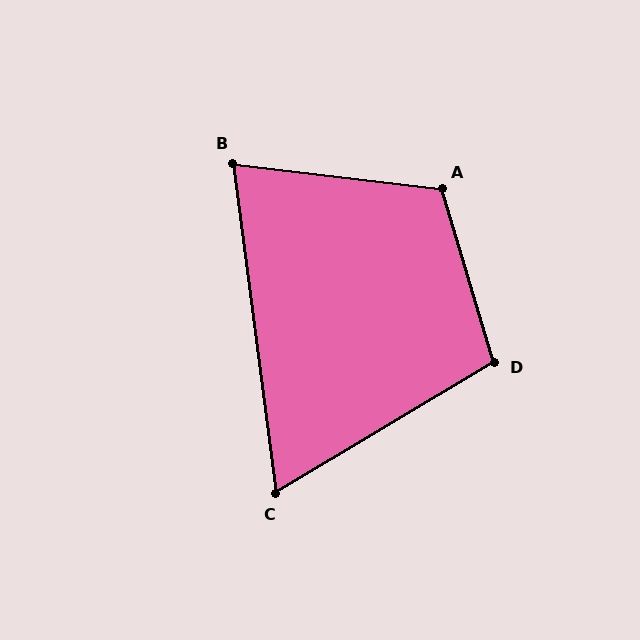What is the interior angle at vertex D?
Approximately 104 degrees (obtuse).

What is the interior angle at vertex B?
Approximately 76 degrees (acute).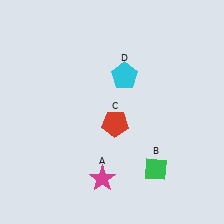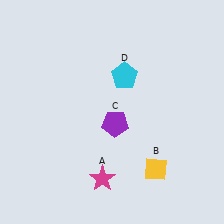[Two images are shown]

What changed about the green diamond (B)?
In Image 1, B is green. In Image 2, it changed to yellow.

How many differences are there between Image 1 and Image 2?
There are 2 differences between the two images.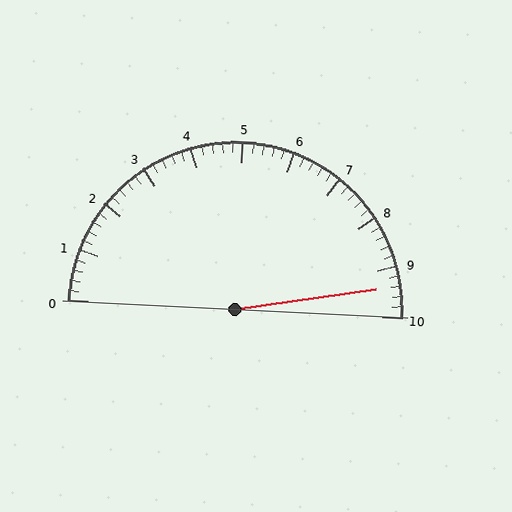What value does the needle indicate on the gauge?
The needle indicates approximately 9.4.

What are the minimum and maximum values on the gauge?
The gauge ranges from 0 to 10.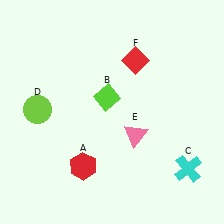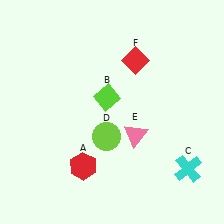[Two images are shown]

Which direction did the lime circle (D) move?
The lime circle (D) moved right.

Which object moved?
The lime circle (D) moved right.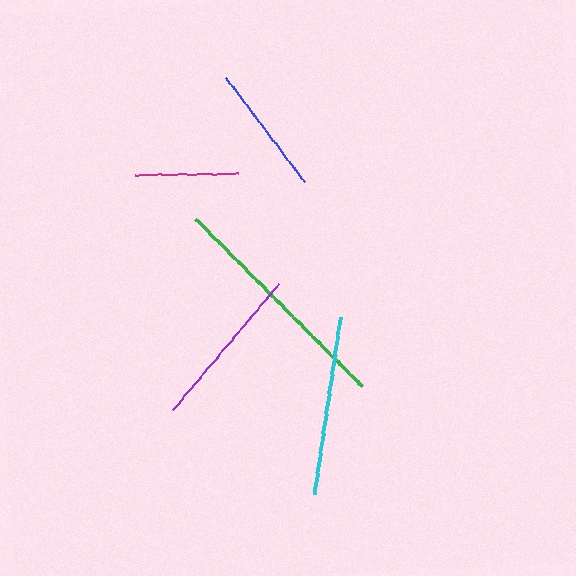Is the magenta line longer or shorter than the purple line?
The purple line is longer than the magenta line.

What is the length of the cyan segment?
The cyan segment is approximately 178 pixels long.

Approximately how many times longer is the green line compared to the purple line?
The green line is approximately 1.4 times the length of the purple line.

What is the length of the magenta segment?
The magenta segment is approximately 103 pixels long.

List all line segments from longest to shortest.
From longest to shortest: green, cyan, purple, blue, magenta.